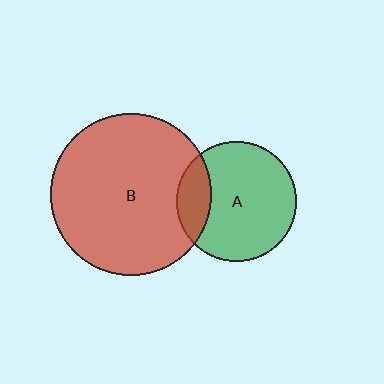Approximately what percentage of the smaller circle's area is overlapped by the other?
Approximately 20%.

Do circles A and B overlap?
Yes.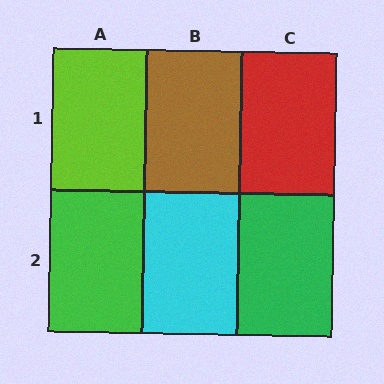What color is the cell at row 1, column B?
Brown.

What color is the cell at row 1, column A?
Lime.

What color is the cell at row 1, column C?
Red.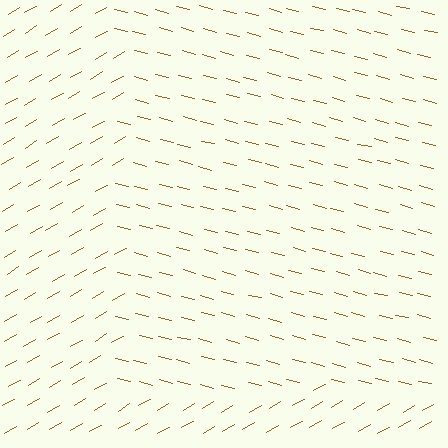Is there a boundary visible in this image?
Yes, there is a texture boundary formed by a change in line orientation.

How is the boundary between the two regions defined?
The boundary is defined purely by a change in line orientation (approximately 45 degrees difference). All lines are the same color and thickness.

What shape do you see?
I see a rectangle.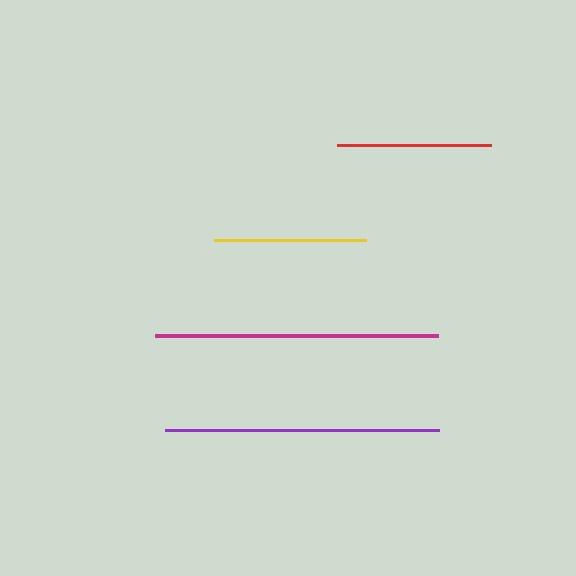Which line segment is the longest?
The magenta line is the longest at approximately 282 pixels.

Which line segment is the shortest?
The yellow line is the shortest at approximately 152 pixels.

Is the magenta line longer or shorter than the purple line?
The magenta line is longer than the purple line.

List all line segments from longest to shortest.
From longest to shortest: magenta, purple, red, yellow.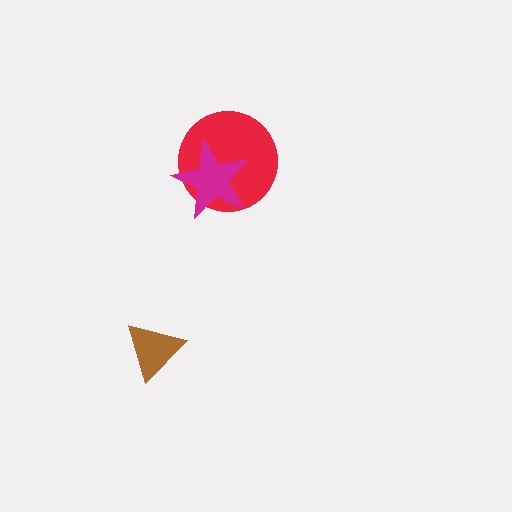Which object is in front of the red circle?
The magenta star is in front of the red circle.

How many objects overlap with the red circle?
1 object overlaps with the red circle.